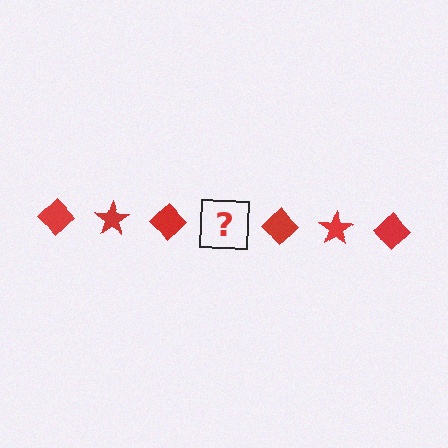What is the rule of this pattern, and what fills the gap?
The rule is that the pattern cycles through diamond, star shapes in red. The gap should be filled with a red star.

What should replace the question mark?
The question mark should be replaced with a red star.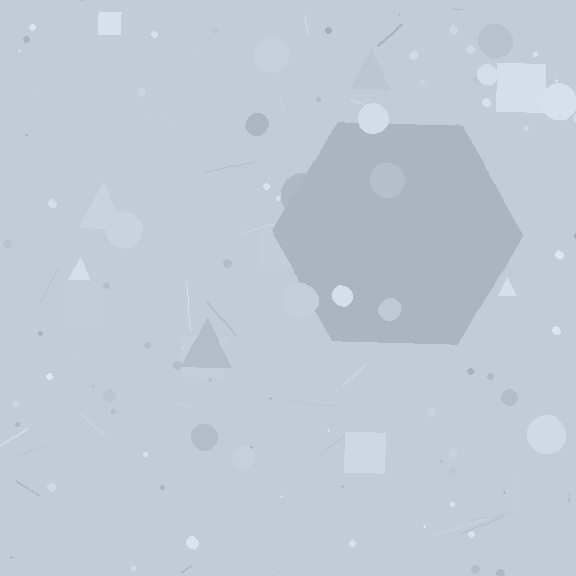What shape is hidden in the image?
A hexagon is hidden in the image.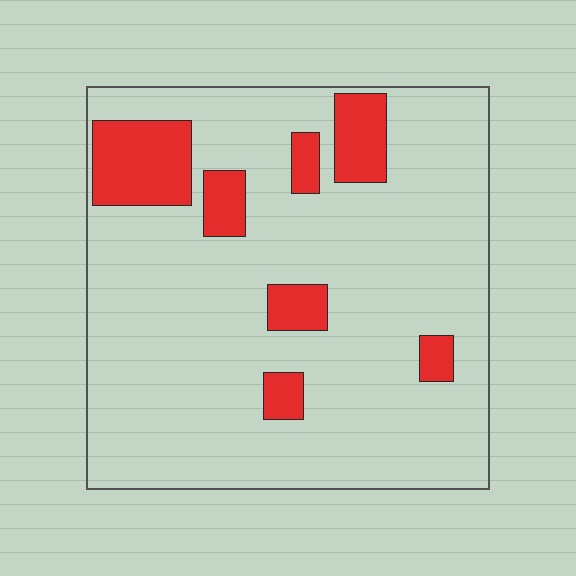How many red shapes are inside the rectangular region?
7.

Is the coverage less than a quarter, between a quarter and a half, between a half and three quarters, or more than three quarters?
Less than a quarter.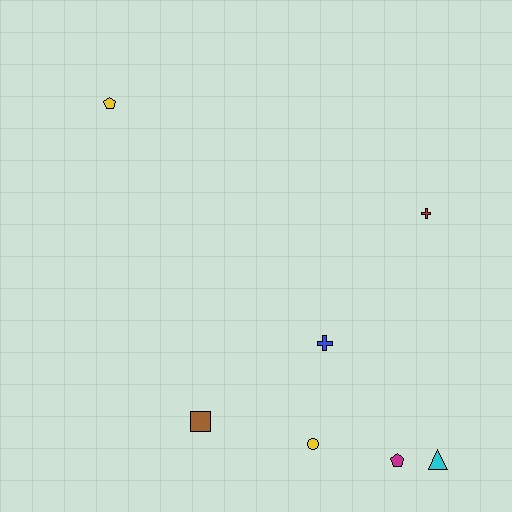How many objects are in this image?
There are 7 objects.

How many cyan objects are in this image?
There is 1 cyan object.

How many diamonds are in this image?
There are no diamonds.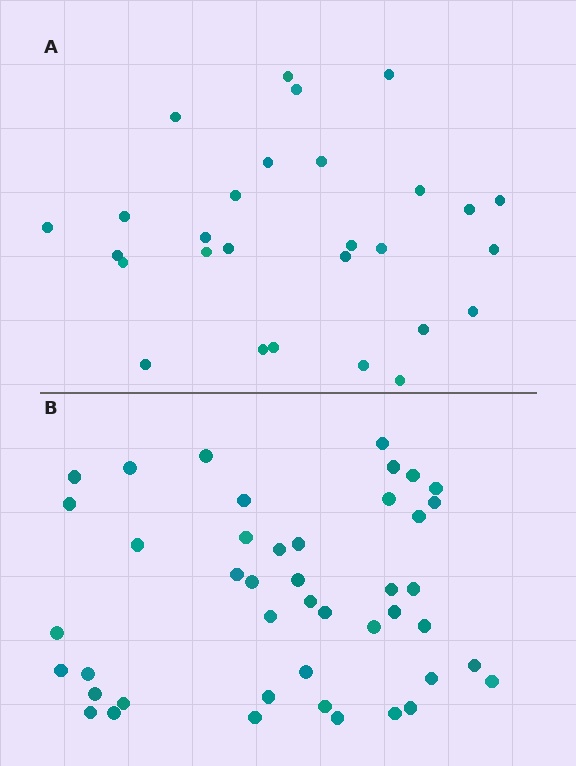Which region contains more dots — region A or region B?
Region B (the bottom region) has more dots.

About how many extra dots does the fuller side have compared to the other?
Region B has approximately 15 more dots than region A.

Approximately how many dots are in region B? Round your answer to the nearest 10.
About 40 dots. (The exact count is 44, which rounds to 40.)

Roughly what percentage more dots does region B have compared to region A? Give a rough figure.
About 55% more.